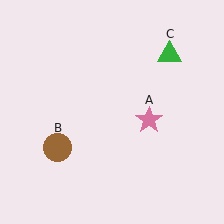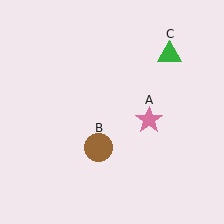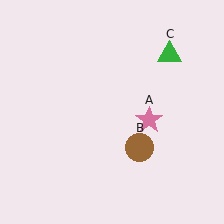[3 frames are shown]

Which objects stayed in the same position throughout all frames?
Pink star (object A) and green triangle (object C) remained stationary.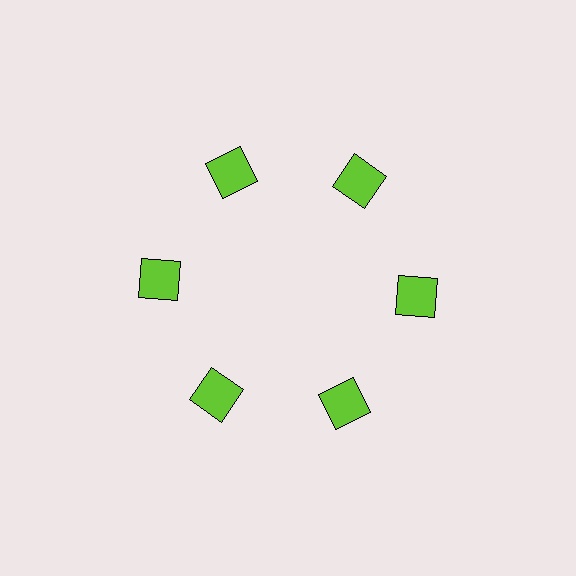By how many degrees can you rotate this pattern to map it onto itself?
The pattern maps onto itself every 60 degrees of rotation.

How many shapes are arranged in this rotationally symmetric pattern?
There are 6 shapes, arranged in 6 groups of 1.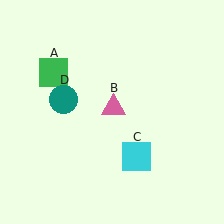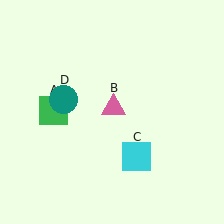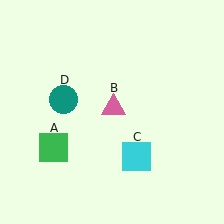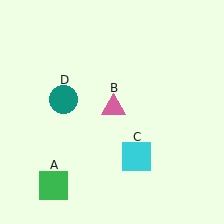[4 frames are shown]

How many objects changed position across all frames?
1 object changed position: green square (object A).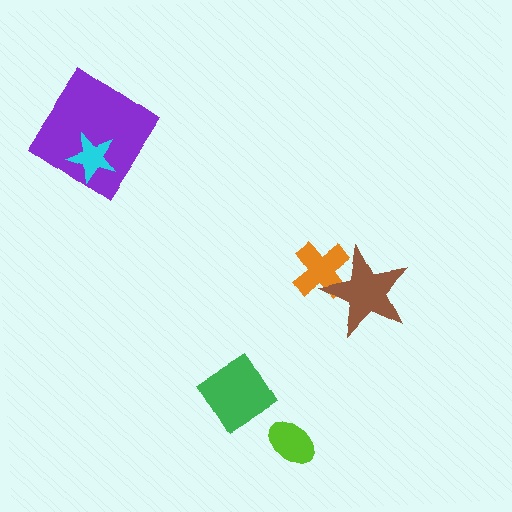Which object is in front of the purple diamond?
The cyan star is in front of the purple diamond.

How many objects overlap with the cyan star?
1 object overlaps with the cyan star.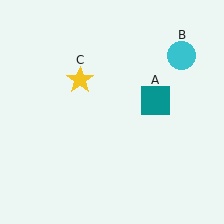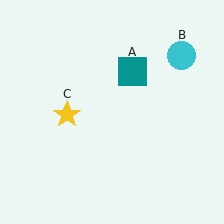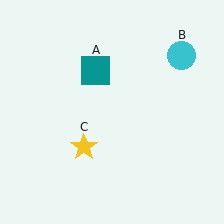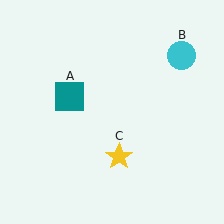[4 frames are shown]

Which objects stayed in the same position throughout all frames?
Cyan circle (object B) remained stationary.